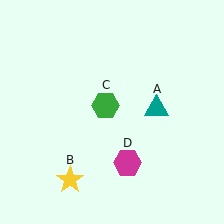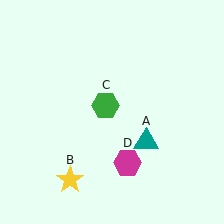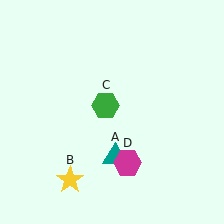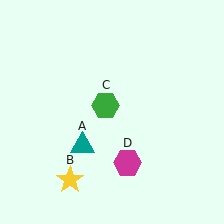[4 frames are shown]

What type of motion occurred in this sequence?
The teal triangle (object A) rotated clockwise around the center of the scene.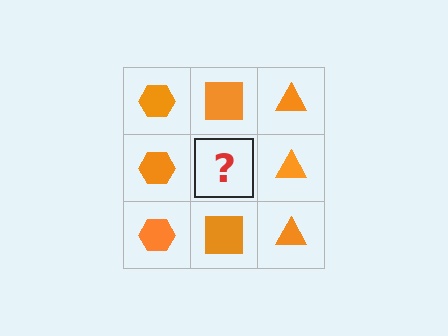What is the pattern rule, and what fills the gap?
The rule is that each column has a consistent shape. The gap should be filled with an orange square.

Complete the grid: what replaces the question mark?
The question mark should be replaced with an orange square.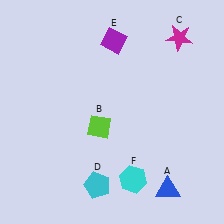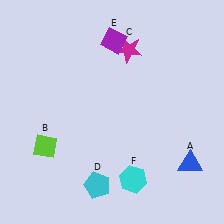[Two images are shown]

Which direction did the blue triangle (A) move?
The blue triangle (A) moved up.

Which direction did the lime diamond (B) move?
The lime diamond (B) moved left.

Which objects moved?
The objects that moved are: the blue triangle (A), the lime diamond (B), the magenta star (C).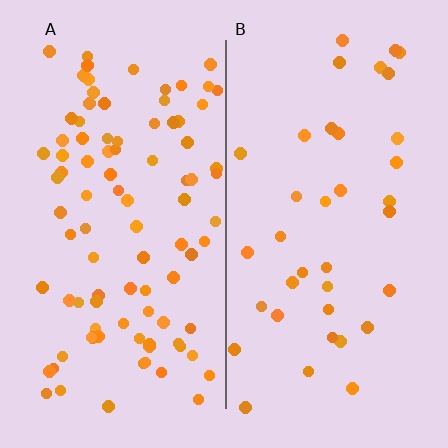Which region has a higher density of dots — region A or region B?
A (the left).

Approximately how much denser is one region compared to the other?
Approximately 2.5× — region A over region B.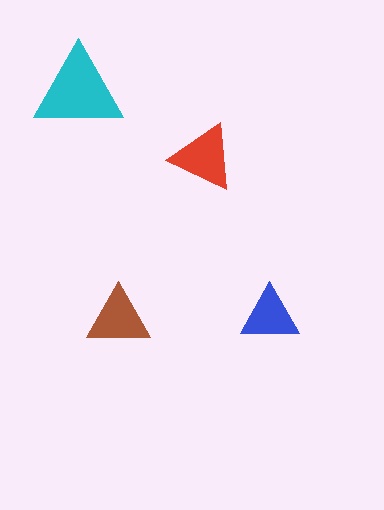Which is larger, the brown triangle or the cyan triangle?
The cyan one.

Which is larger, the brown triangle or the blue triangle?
The brown one.